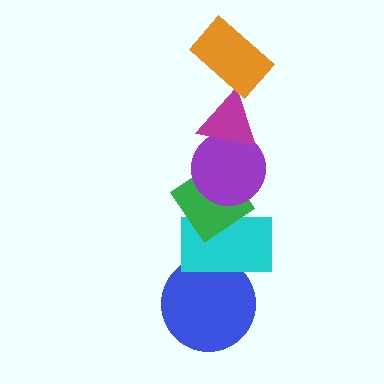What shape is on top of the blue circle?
The cyan rectangle is on top of the blue circle.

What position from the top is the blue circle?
The blue circle is 6th from the top.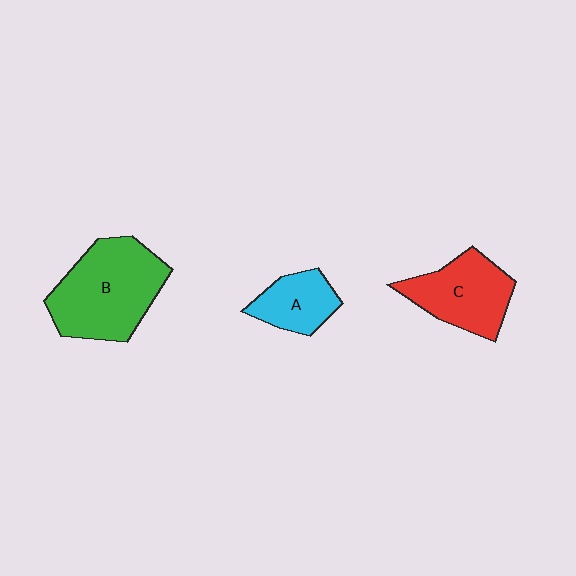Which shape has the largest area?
Shape B (green).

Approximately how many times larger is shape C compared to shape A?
Approximately 1.5 times.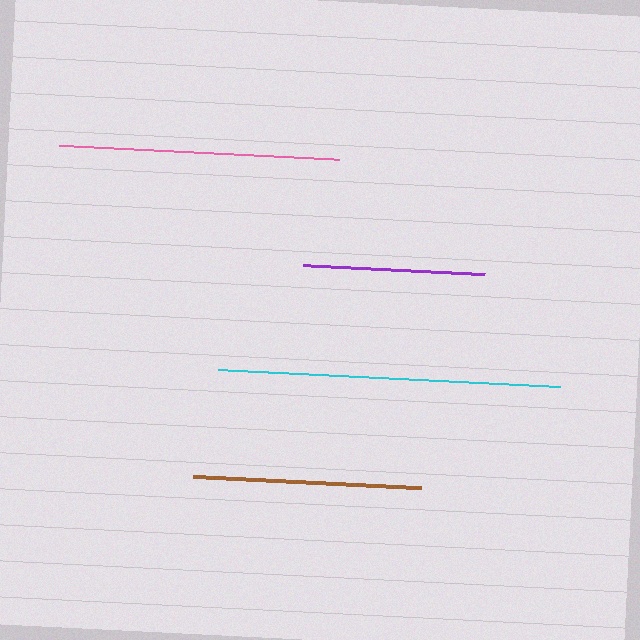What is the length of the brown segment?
The brown segment is approximately 228 pixels long.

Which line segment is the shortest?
The purple line is the shortest at approximately 181 pixels.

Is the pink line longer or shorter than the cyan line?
The cyan line is longer than the pink line.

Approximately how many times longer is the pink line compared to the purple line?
The pink line is approximately 1.5 times the length of the purple line.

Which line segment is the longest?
The cyan line is the longest at approximately 342 pixels.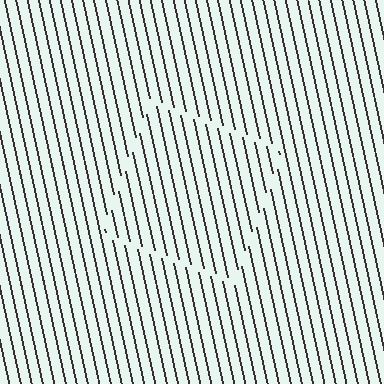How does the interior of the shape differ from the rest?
The interior of the shape contains the same grating, shifted by half a period — the contour is defined by the phase discontinuity where line-ends from the inner and outer gratings abut.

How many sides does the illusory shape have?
4 sides — the line-ends trace a square.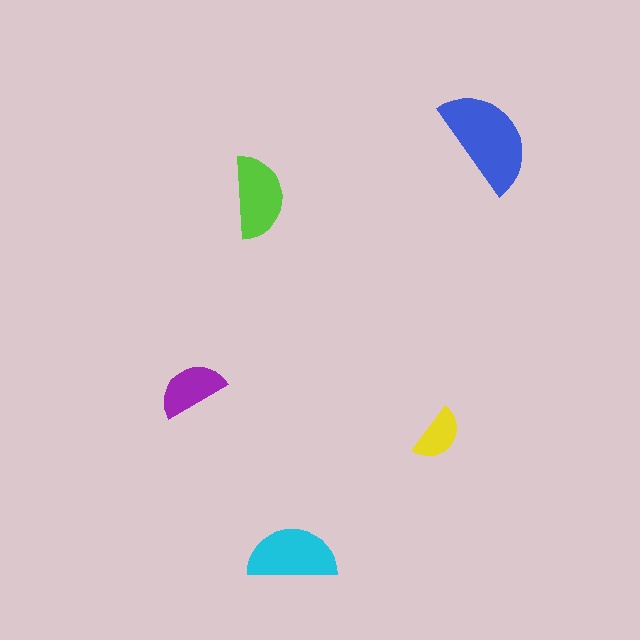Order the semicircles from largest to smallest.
the blue one, the cyan one, the lime one, the purple one, the yellow one.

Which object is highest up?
The blue semicircle is topmost.